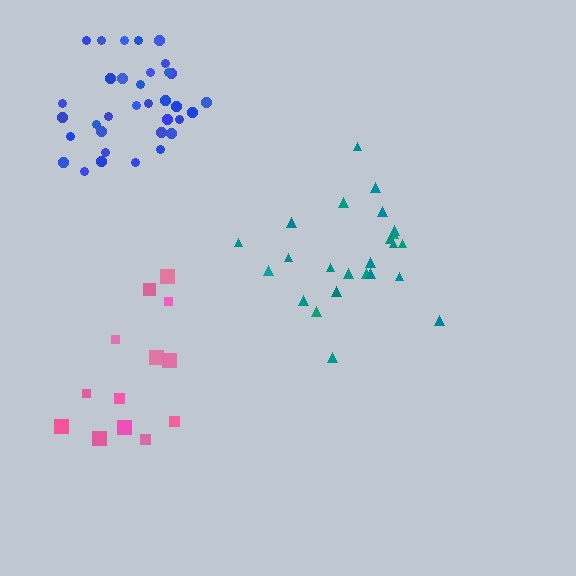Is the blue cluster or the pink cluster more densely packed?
Blue.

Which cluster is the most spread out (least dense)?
Pink.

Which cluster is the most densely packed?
Blue.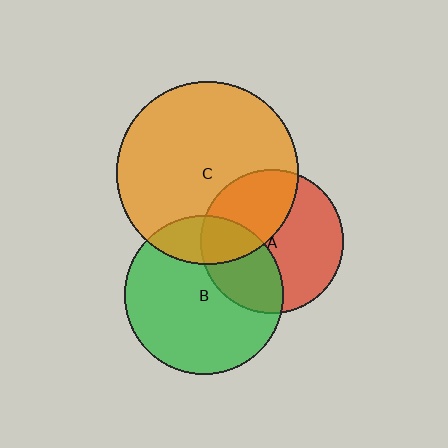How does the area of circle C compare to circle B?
Approximately 1.3 times.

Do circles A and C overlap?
Yes.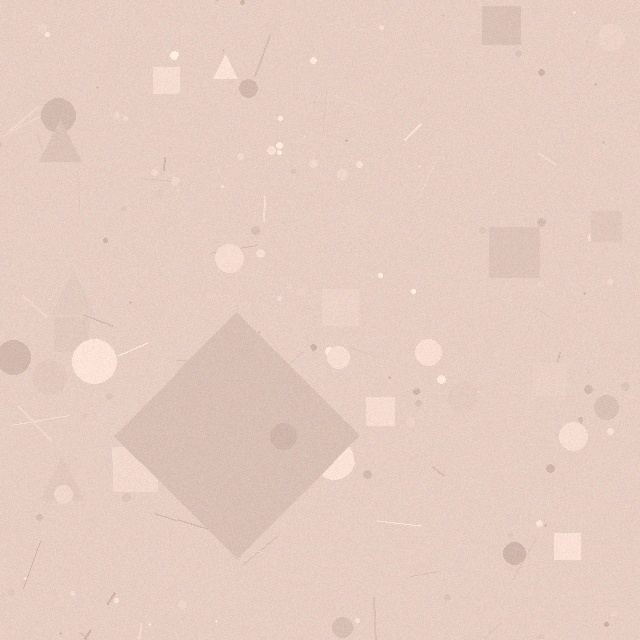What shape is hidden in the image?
A diamond is hidden in the image.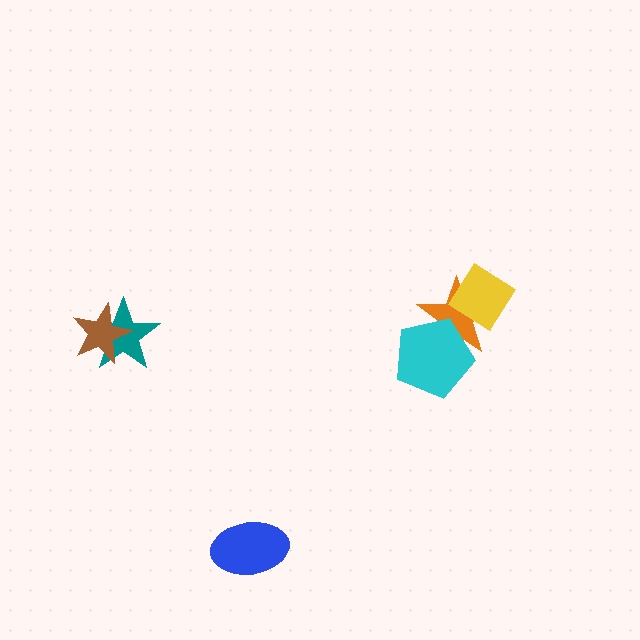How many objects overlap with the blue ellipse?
0 objects overlap with the blue ellipse.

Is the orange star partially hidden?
Yes, it is partially covered by another shape.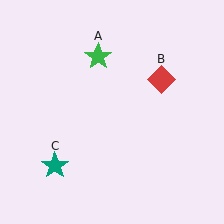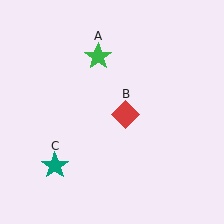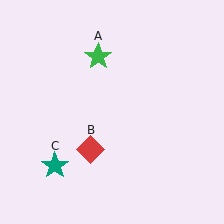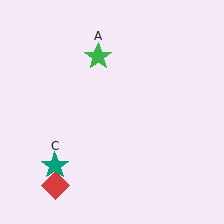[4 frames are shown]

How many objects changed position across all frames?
1 object changed position: red diamond (object B).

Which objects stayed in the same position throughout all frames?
Green star (object A) and teal star (object C) remained stationary.